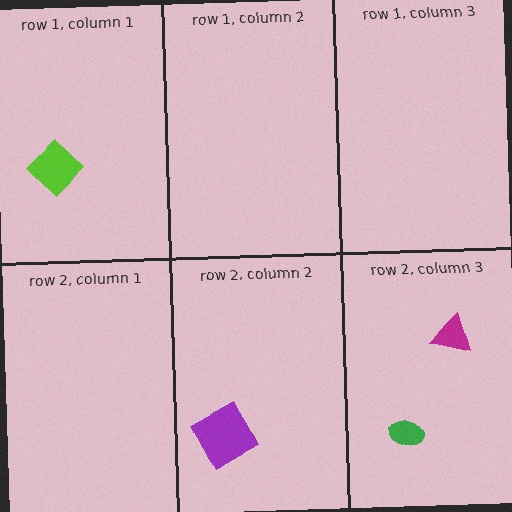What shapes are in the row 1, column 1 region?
The lime diamond.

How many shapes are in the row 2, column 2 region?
1.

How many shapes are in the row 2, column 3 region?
2.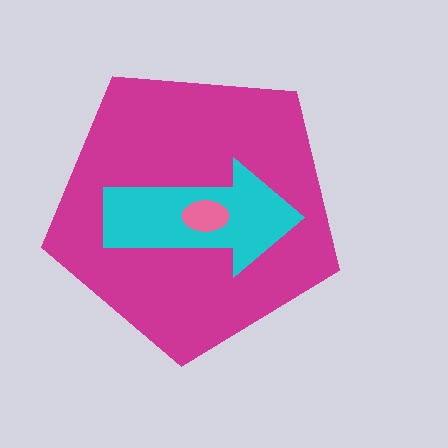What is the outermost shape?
The magenta pentagon.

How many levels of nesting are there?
3.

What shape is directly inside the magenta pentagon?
The cyan arrow.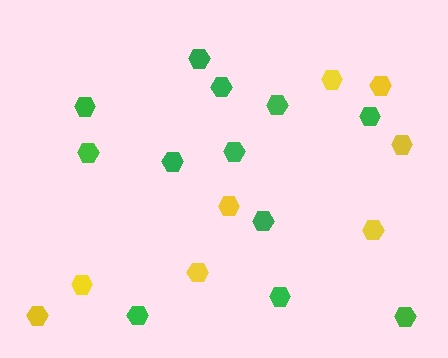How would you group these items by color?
There are 2 groups: one group of green hexagons (12) and one group of yellow hexagons (8).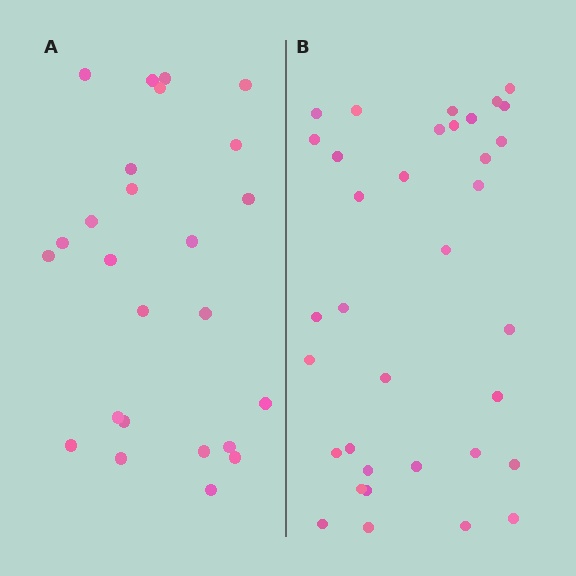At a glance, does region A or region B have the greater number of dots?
Region B (the right region) has more dots.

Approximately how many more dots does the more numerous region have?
Region B has roughly 10 or so more dots than region A.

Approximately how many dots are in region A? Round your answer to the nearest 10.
About 20 dots. (The exact count is 25, which rounds to 20.)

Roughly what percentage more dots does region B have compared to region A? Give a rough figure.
About 40% more.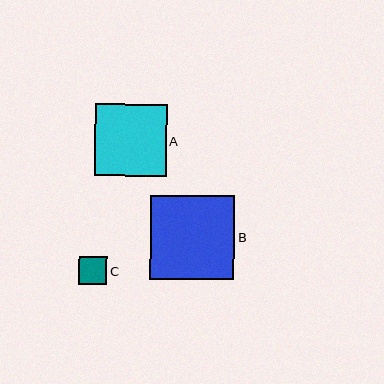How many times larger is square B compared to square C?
Square B is approximately 3.0 times the size of square C.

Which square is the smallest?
Square C is the smallest with a size of approximately 28 pixels.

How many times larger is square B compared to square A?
Square B is approximately 1.2 times the size of square A.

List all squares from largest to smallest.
From largest to smallest: B, A, C.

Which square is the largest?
Square B is the largest with a size of approximately 84 pixels.